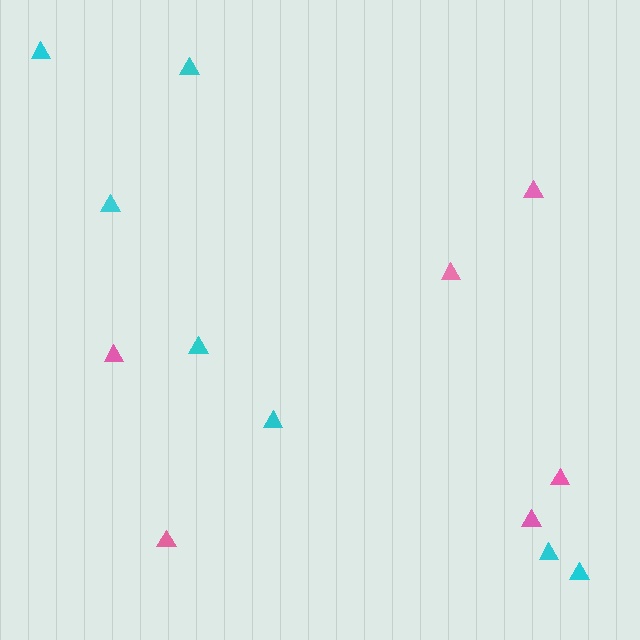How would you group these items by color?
There are 2 groups: one group of pink triangles (6) and one group of cyan triangles (7).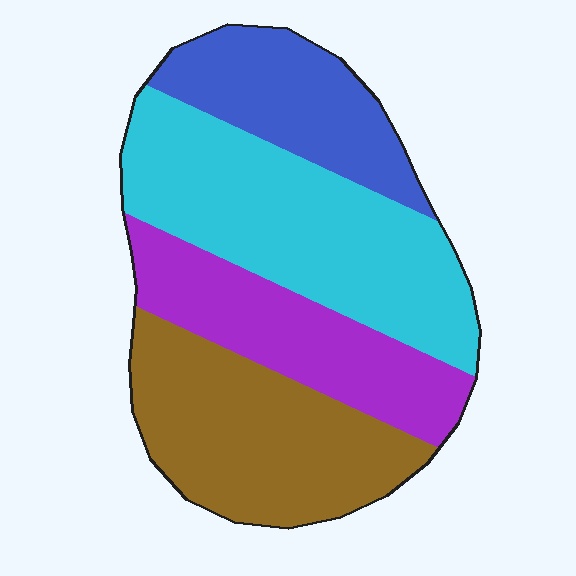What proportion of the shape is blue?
Blue covers 18% of the shape.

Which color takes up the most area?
Cyan, at roughly 35%.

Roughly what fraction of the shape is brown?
Brown covers 27% of the shape.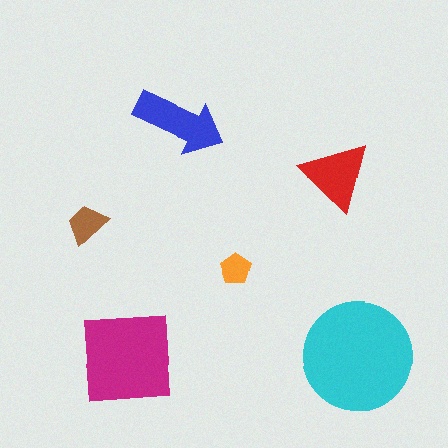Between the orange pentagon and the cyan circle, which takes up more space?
The cyan circle.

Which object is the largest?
The cyan circle.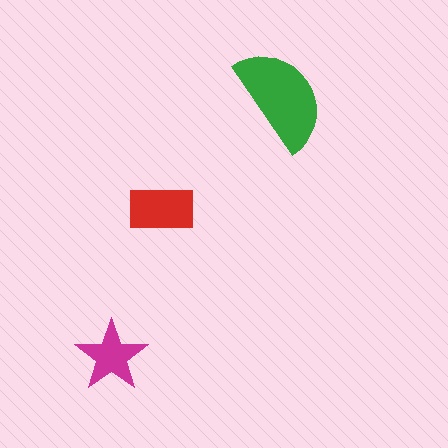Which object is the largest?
The green semicircle.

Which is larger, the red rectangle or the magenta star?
The red rectangle.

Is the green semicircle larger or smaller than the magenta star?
Larger.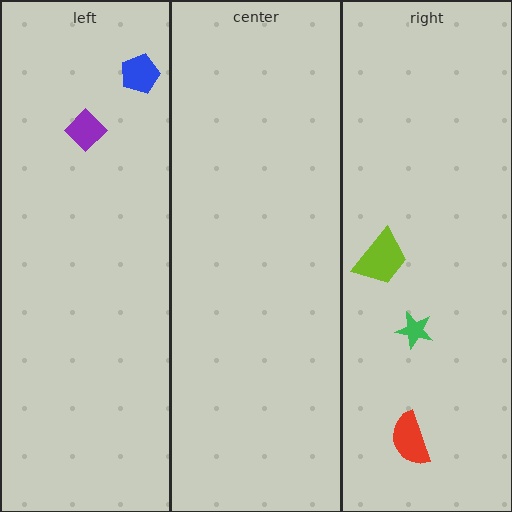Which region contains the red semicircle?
The right region.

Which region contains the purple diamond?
The left region.